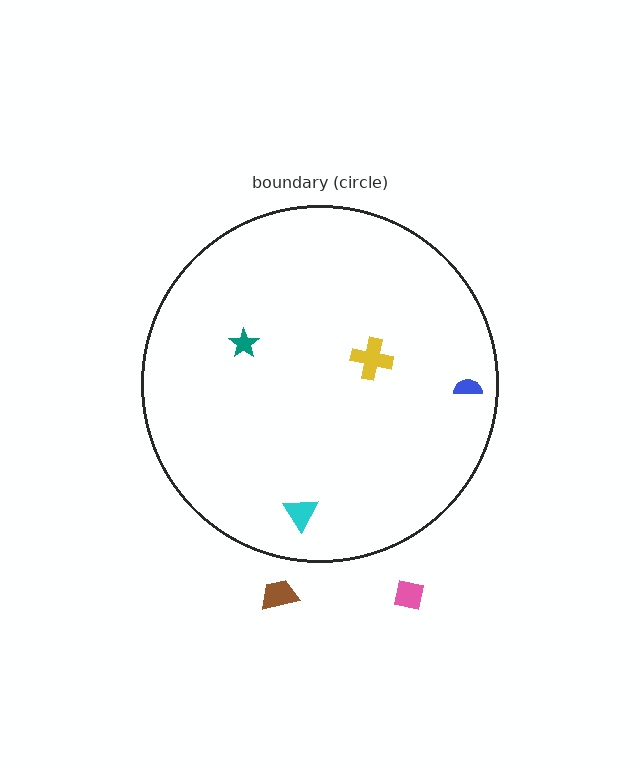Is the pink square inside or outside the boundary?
Outside.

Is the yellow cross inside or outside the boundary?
Inside.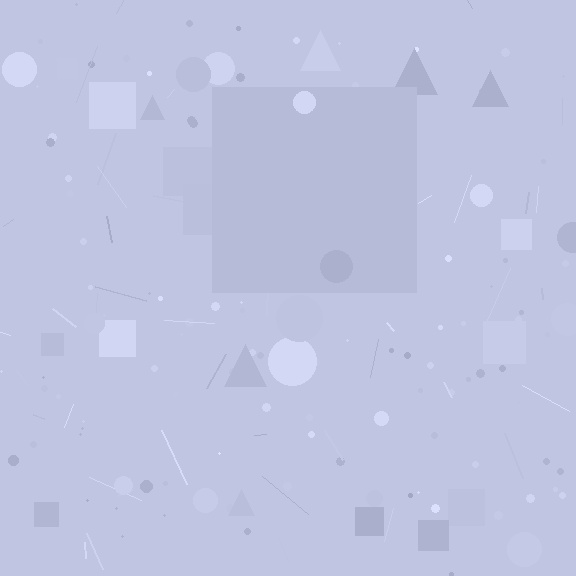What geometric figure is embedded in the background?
A square is embedded in the background.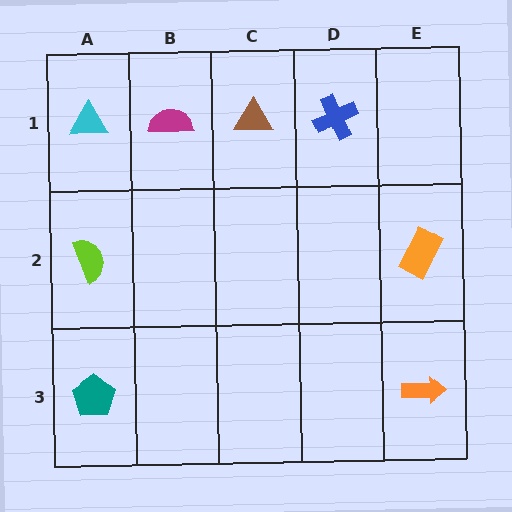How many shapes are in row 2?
2 shapes.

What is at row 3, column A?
A teal pentagon.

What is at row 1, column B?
A magenta semicircle.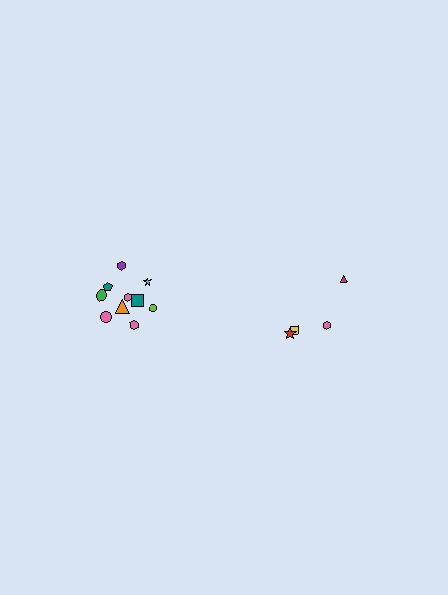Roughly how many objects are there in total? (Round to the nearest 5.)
Roughly 15 objects in total.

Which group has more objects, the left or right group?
The left group.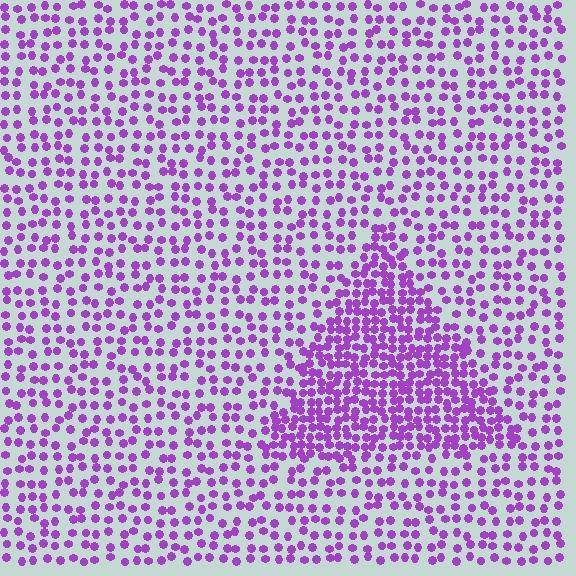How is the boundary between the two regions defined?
The boundary is defined by a change in element density (approximately 2.0x ratio). All elements are the same color, size, and shape.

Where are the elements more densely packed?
The elements are more densely packed inside the triangle boundary.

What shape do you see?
I see a triangle.